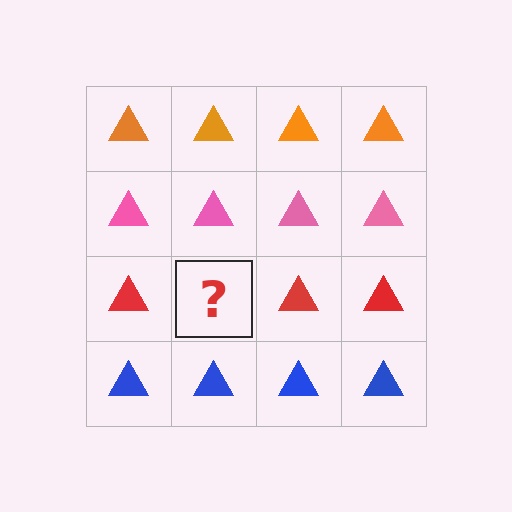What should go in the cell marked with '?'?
The missing cell should contain a red triangle.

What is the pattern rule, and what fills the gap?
The rule is that each row has a consistent color. The gap should be filled with a red triangle.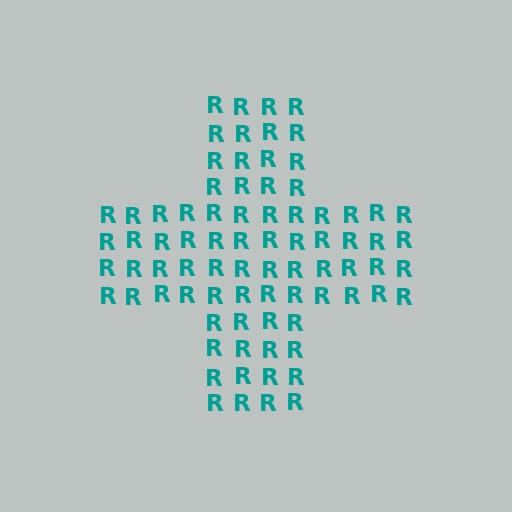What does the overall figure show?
The overall figure shows a cross.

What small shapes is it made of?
It is made of small letter R's.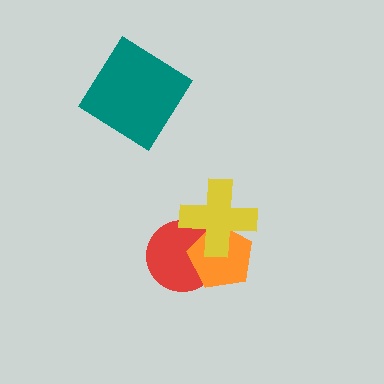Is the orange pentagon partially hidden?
Yes, it is partially covered by another shape.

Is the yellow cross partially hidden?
No, no other shape covers it.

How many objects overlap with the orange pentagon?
2 objects overlap with the orange pentagon.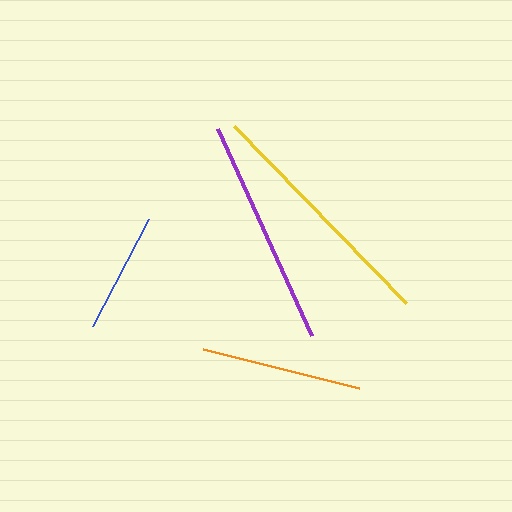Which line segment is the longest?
The yellow line is the longest at approximately 247 pixels.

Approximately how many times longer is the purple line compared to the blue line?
The purple line is approximately 1.9 times the length of the blue line.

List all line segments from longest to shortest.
From longest to shortest: yellow, purple, orange, blue.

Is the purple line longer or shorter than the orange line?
The purple line is longer than the orange line.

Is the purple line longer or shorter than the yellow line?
The yellow line is longer than the purple line.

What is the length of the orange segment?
The orange segment is approximately 161 pixels long.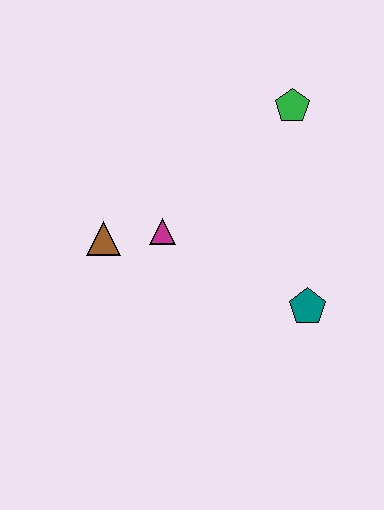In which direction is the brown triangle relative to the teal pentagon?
The brown triangle is to the left of the teal pentagon.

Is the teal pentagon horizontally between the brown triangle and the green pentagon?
No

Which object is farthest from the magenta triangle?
The green pentagon is farthest from the magenta triangle.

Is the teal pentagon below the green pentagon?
Yes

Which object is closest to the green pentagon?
The magenta triangle is closest to the green pentagon.